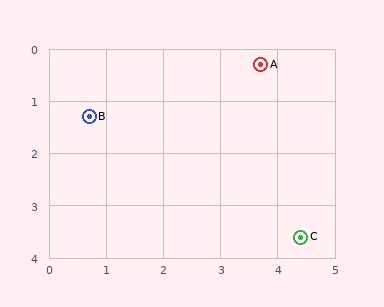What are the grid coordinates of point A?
Point A is at approximately (3.7, 0.3).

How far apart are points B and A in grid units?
Points B and A are about 3.2 grid units apart.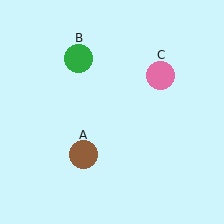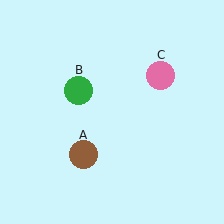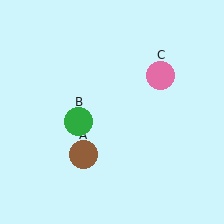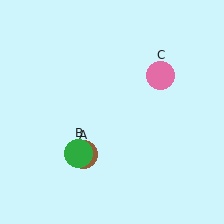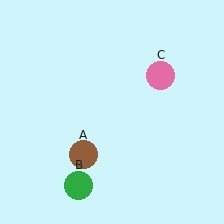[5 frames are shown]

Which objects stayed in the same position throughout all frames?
Brown circle (object A) and pink circle (object C) remained stationary.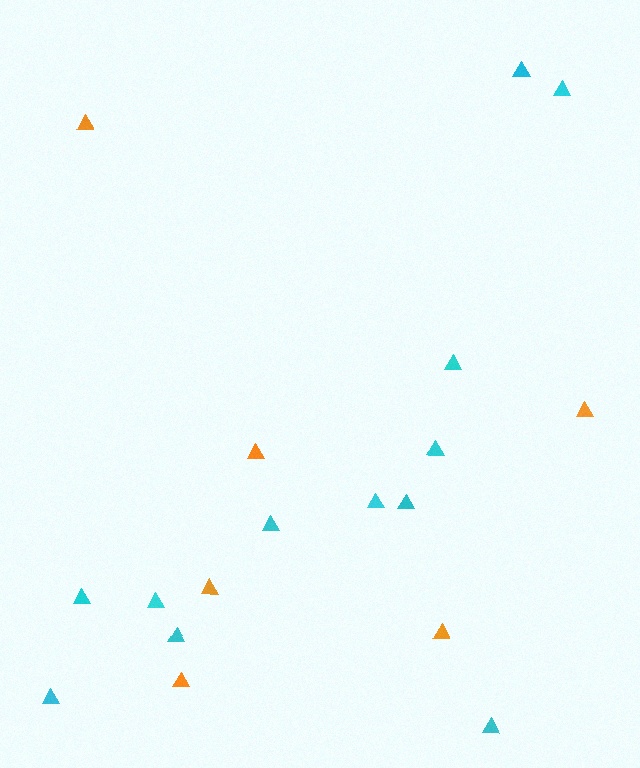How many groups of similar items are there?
There are 2 groups: one group of cyan triangles (12) and one group of orange triangles (6).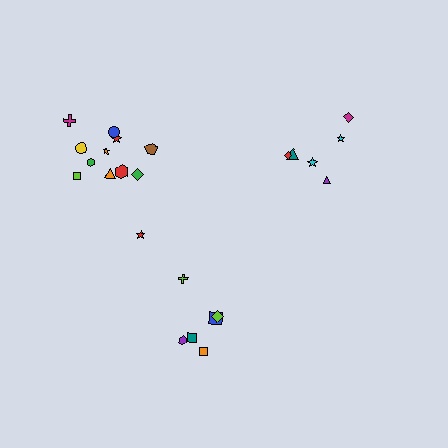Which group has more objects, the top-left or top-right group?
The top-left group.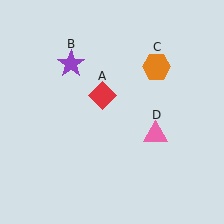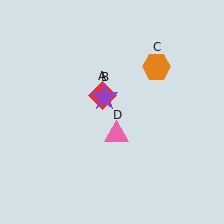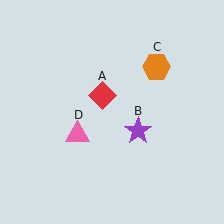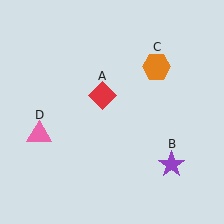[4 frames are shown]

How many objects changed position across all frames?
2 objects changed position: purple star (object B), pink triangle (object D).